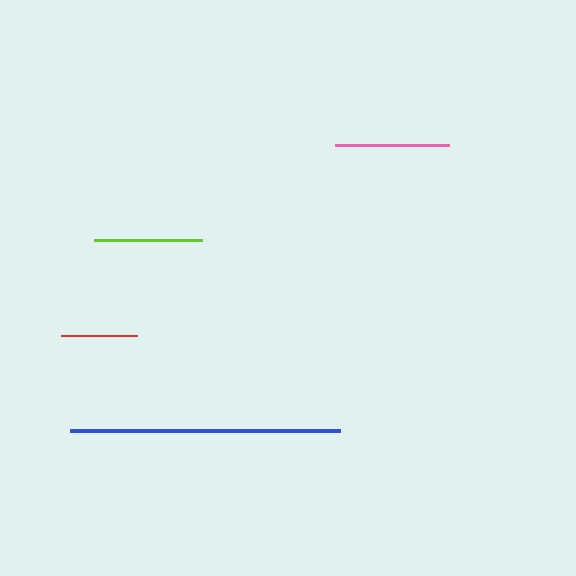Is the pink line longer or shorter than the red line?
The pink line is longer than the red line.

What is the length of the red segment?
The red segment is approximately 76 pixels long.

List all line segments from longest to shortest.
From longest to shortest: blue, pink, lime, red.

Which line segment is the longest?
The blue line is the longest at approximately 270 pixels.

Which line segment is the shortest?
The red line is the shortest at approximately 76 pixels.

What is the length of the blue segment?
The blue segment is approximately 270 pixels long.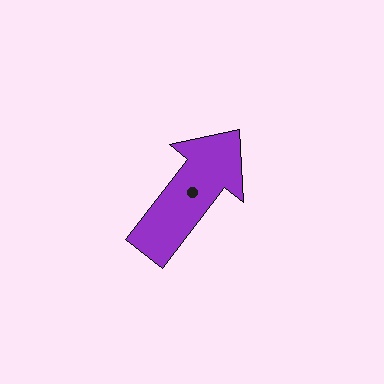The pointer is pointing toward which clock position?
Roughly 1 o'clock.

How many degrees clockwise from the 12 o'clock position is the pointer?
Approximately 38 degrees.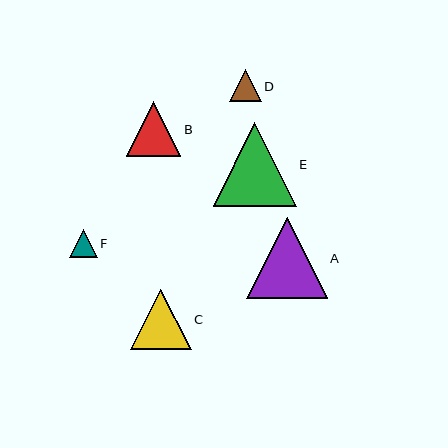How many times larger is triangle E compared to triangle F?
Triangle E is approximately 3.0 times the size of triangle F.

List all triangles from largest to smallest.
From largest to smallest: E, A, C, B, D, F.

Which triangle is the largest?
Triangle E is the largest with a size of approximately 83 pixels.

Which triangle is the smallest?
Triangle F is the smallest with a size of approximately 28 pixels.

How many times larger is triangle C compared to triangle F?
Triangle C is approximately 2.2 times the size of triangle F.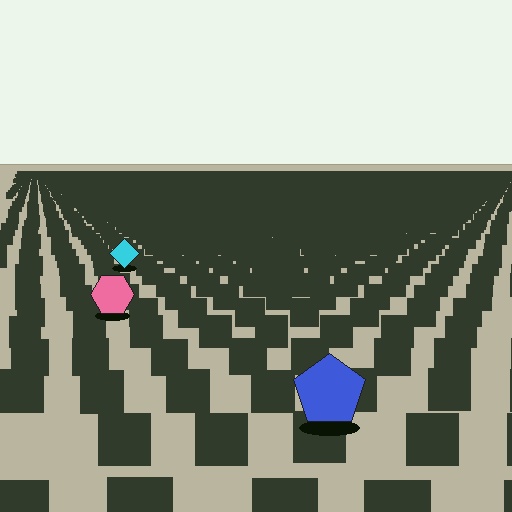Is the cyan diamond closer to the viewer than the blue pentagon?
No. The blue pentagon is closer — you can tell from the texture gradient: the ground texture is coarser near it.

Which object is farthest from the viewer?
The cyan diamond is farthest from the viewer. It appears smaller and the ground texture around it is denser.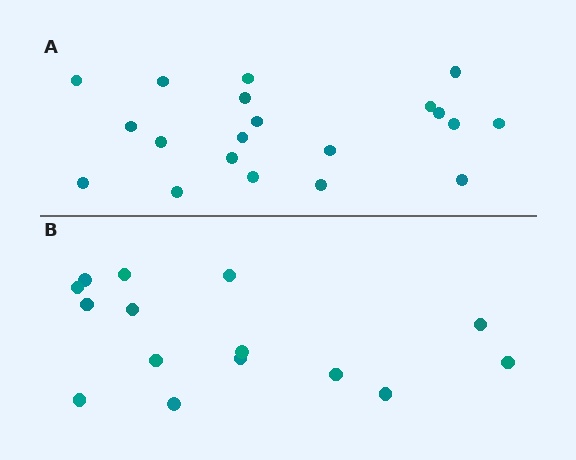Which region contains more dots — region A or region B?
Region A (the top region) has more dots.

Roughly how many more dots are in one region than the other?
Region A has about 5 more dots than region B.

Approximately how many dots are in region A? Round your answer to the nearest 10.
About 20 dots.